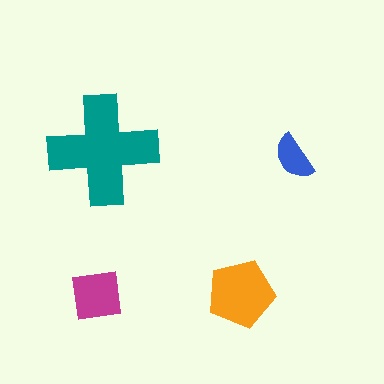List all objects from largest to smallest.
The teal cross, the orange pentagon, the magenta square, the blue semicircle.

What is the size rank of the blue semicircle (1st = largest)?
4th.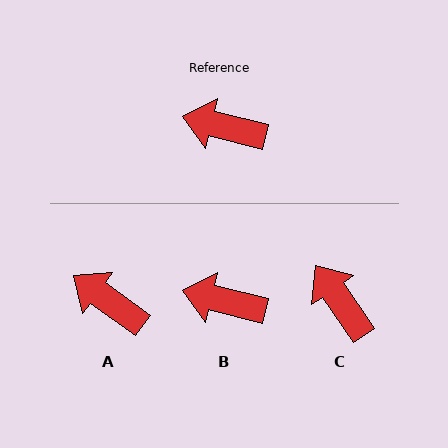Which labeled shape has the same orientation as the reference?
B.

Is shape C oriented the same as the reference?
No, it is off by about 42 degrees.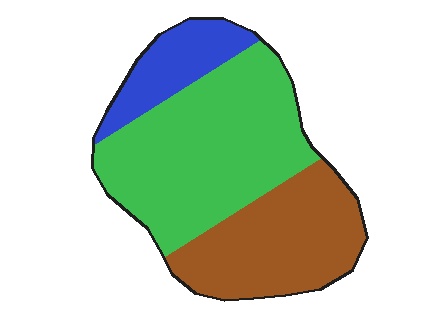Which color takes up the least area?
Blue, at roughly 15%.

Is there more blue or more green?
Green.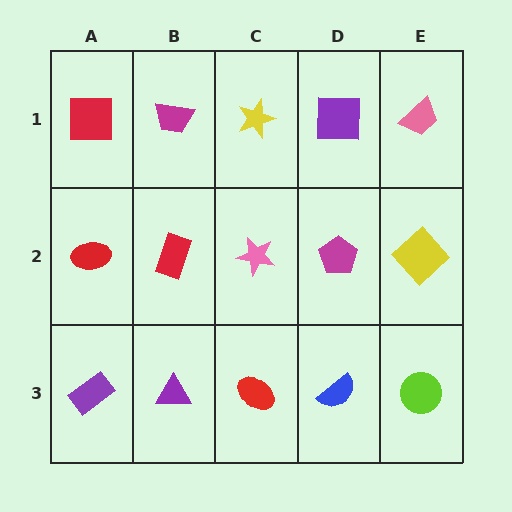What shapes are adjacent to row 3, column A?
A red ellipse (row 2, column A), a purple triangle (row 3, column B).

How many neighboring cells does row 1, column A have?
2.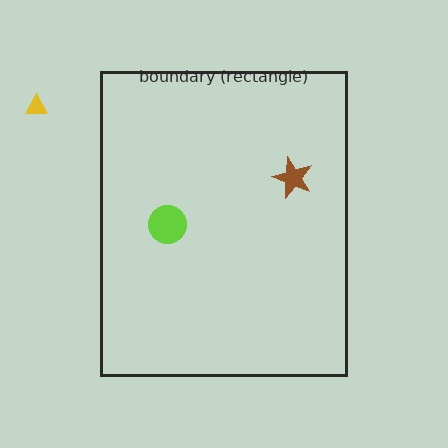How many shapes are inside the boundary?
2 inside, 1 outside.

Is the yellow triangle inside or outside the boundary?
Outside.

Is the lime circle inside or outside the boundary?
Inside.